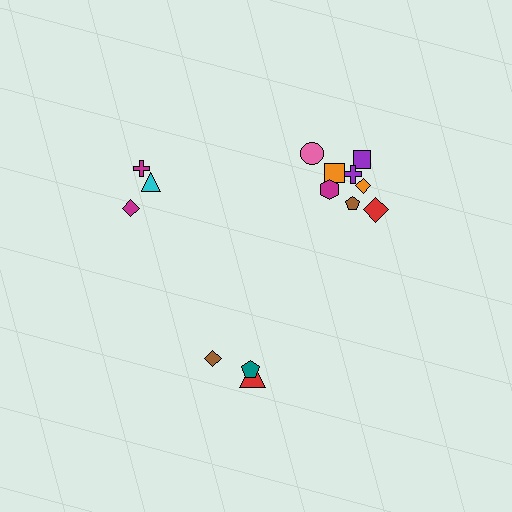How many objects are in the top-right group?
There are 8 objects.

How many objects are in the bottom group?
There are 3 objects.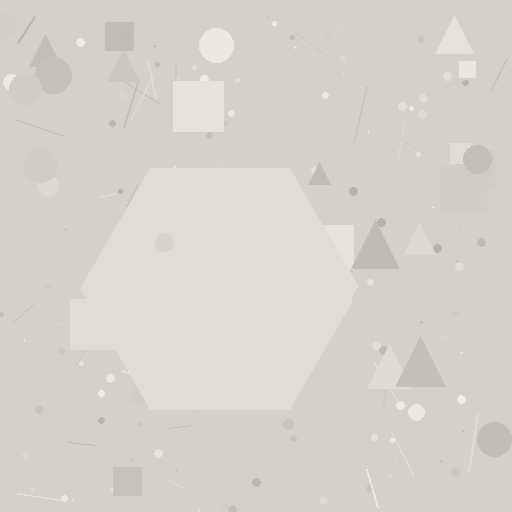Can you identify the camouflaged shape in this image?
The camouflaged shape is a hexagon.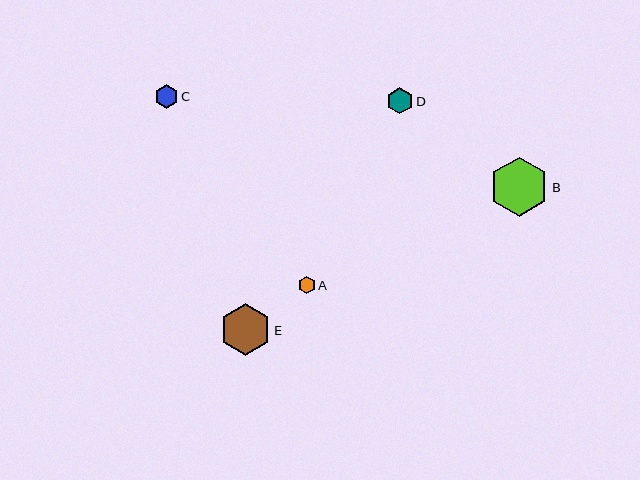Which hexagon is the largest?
Hexagon B is the largest with a size of approximately 59 pixels.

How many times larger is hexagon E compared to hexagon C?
Hexagon E is approximately 2.2 times the size of hexagon C.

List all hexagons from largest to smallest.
From largest to smallest: B, E, D, C, A.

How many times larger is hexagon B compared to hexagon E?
Hexagon B is approximately 1.1 times the size of hexagon E.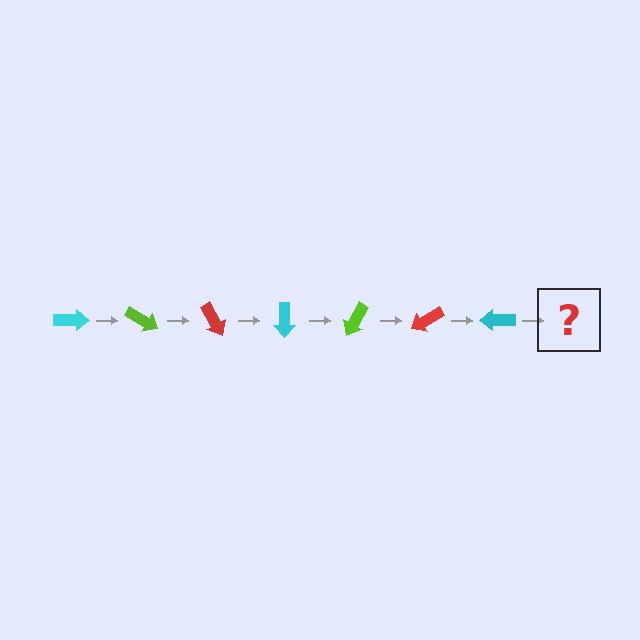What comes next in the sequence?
The next element should be a lime arrow, rotated 210 degrees from the start.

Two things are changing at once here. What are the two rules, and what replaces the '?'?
The two rules are that it rotates 30 degrees each step and the color cycles through cyan, lime, and red. The '?' should be a lime arrow, rotated 210 degrees from the start.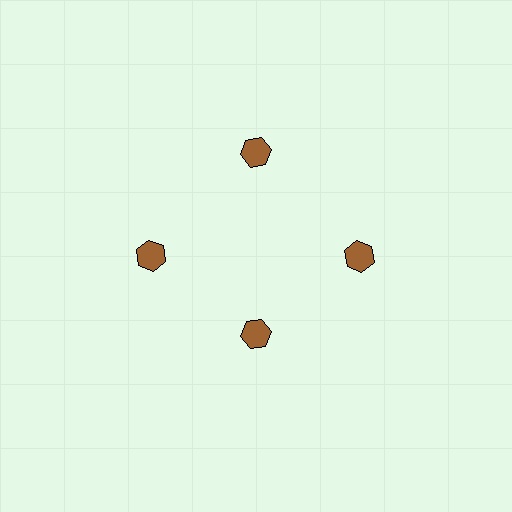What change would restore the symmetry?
The symmetry would be restored by moving it outward, back onto the ring so that all 4 hexagons sit at equal angles and equal distance from the center.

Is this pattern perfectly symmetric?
No. The 4 brown hexagons are arranged in a ring, but one element near the 6 o'clock position is pulled inward toward the center, breaking the 4-fold rotational symmetry.